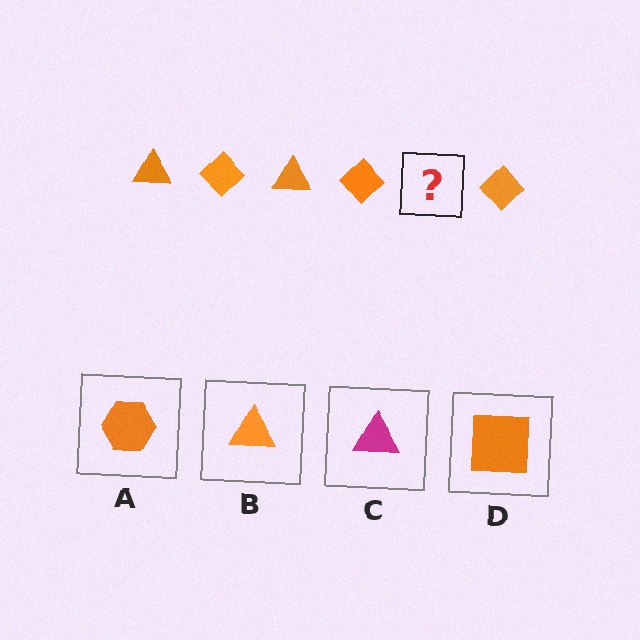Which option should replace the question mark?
Option B.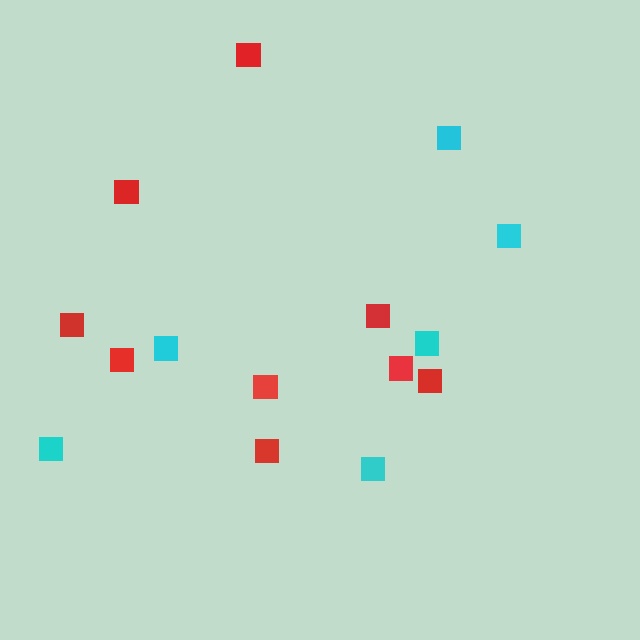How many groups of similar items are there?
There are 2 groups: one group of cyan squares (6) and one group of red squares (9).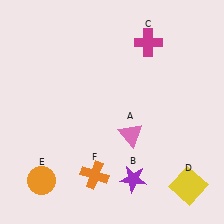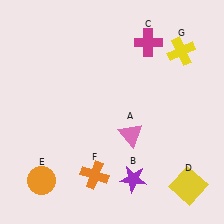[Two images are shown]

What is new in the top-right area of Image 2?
A yellow cross (G) was added in the top-right area of Image 2.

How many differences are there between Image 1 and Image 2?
There is 1 difference between the two images.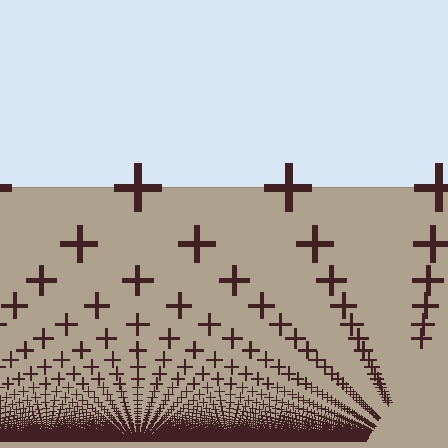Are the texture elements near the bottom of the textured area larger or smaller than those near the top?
Smaller. The gradient is inverted — elements near the bottom are smaller and denser.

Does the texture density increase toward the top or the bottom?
Density increases toward the bottom.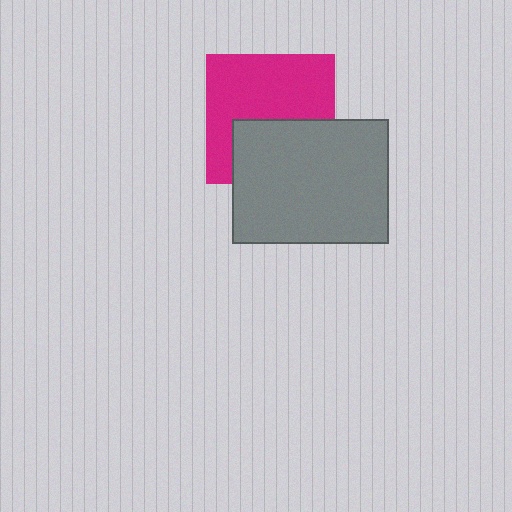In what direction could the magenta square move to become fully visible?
The magenta square could move up. That would shift it out from behind the gray rectangle entirely.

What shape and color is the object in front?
The object in front is a gray rectangle.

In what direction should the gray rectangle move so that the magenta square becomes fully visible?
The gray rectangle should move down. That is the shortest direction to clear the overlap and leave the magenta square fully visible.